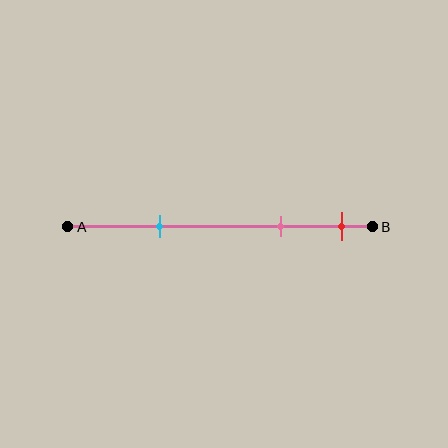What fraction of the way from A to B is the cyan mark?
The cyan mark is approximately 30% (0.3) of the way from A to B.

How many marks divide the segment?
There are 3 marks dividing the segment.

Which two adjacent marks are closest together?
The pink and red marks are the closest adjacent pair.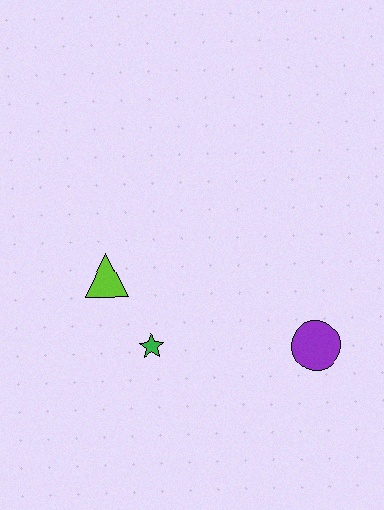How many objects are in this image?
There are 3 objects.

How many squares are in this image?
There are no squares.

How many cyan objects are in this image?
There are no cyan objects.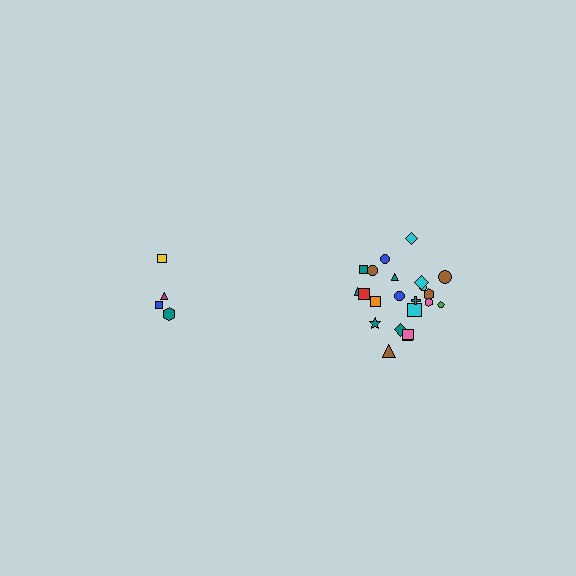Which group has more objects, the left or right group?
The right group.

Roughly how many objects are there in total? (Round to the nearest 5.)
Roughly 25 objects in total.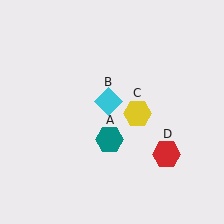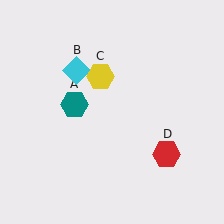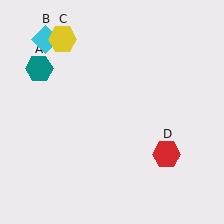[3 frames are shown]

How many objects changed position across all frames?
3 objects changed position: teal hexagon (object A), cyan diamond (object B), yellow hexagon (object C).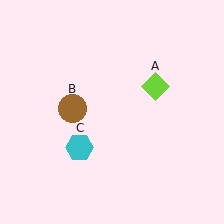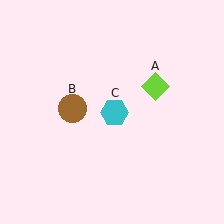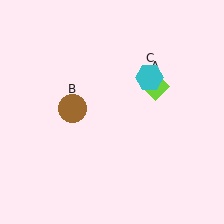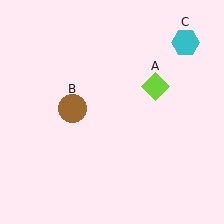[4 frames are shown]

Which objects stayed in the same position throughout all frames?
Lime diamond (object A) and brown circle (object B) remained stationary.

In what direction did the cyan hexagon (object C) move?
The cyan hexagon (object C) moved up and to the right.